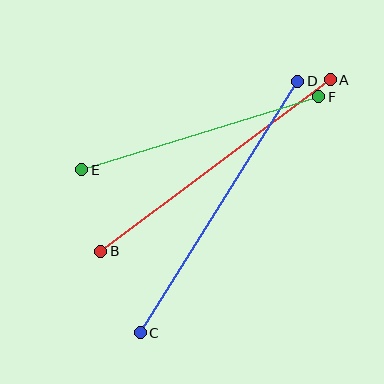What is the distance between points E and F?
The distance is approximately 248 pixels.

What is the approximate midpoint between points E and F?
The midpoint is at approximately (200, 133) pixels.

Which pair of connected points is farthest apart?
Points C and D are farthest apart.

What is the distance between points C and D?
The distance is approximately 297 pixels.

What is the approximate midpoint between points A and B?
The midpoint is at approximately (216, 165) pixels.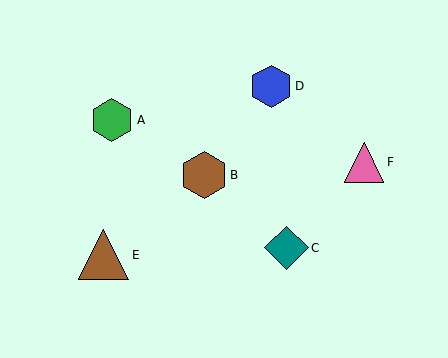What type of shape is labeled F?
Shape F is a pink triangle.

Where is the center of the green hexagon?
The center of the green hexagon is at (112, 120).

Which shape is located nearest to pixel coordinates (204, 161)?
The brown hexagon (labeled B) at (204, 175) is nearest to that location.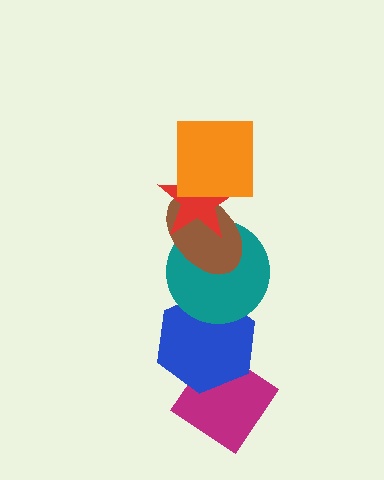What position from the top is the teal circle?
The teal circle is 4th from the top.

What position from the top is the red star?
The red star is 2nd from the top.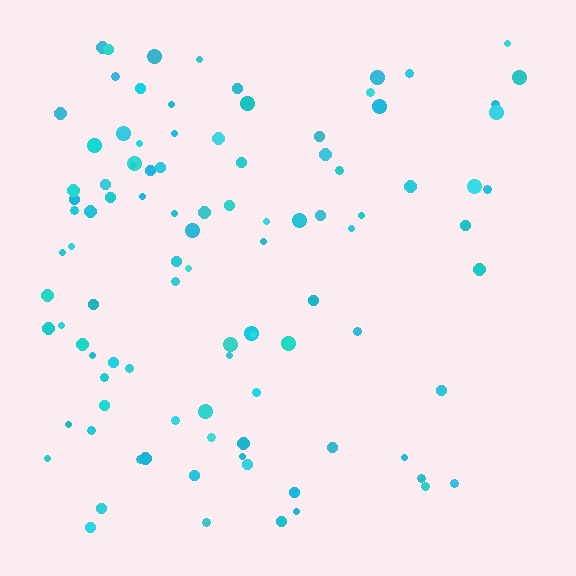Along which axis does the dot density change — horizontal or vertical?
Horizontal.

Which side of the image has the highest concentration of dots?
The left.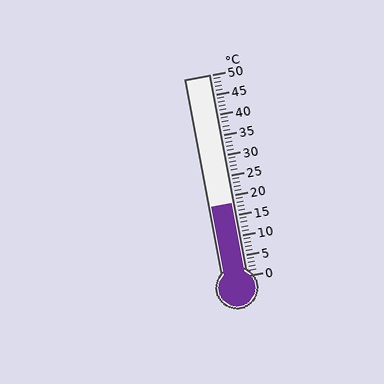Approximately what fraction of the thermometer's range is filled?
The thermometer is filled to approximately 35% of its range.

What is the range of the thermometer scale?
The thermometer scale ranges from 0°C to 50°C.